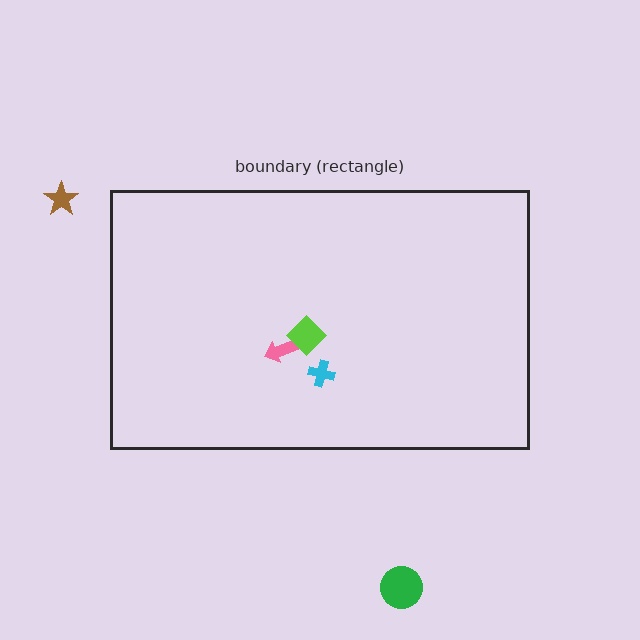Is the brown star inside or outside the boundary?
Outside.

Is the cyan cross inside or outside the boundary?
Inside.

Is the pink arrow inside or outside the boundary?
Inside.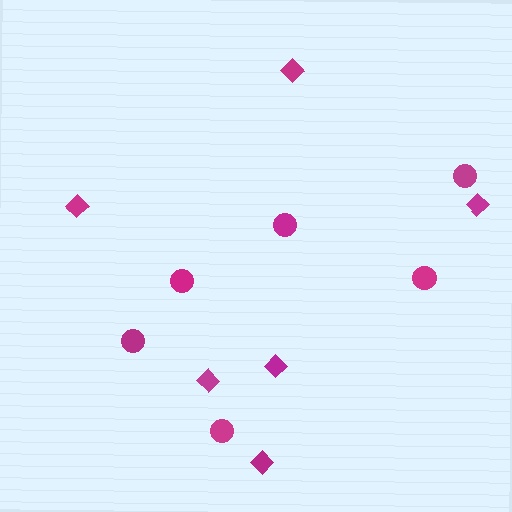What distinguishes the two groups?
There are 2 groups: one group of circles (6) and one group of diamonds (6).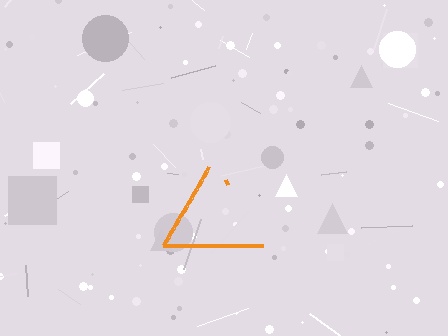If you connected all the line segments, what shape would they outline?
They would outline a triangle.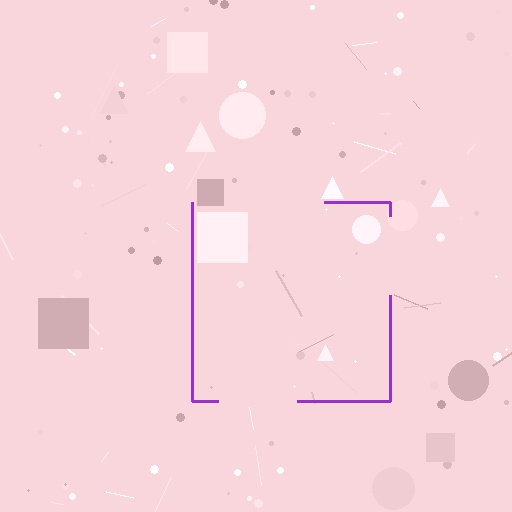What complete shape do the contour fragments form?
The contour fragments form a square.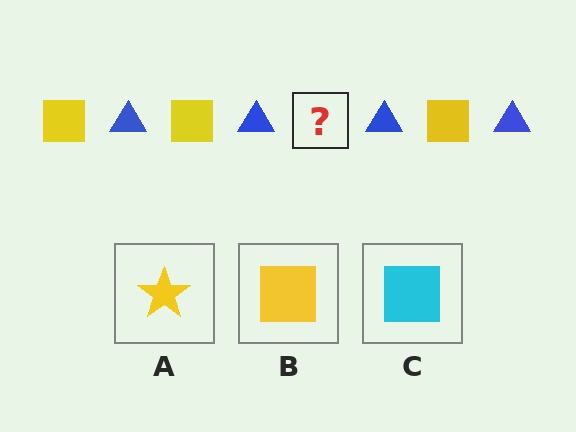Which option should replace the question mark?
Option B.